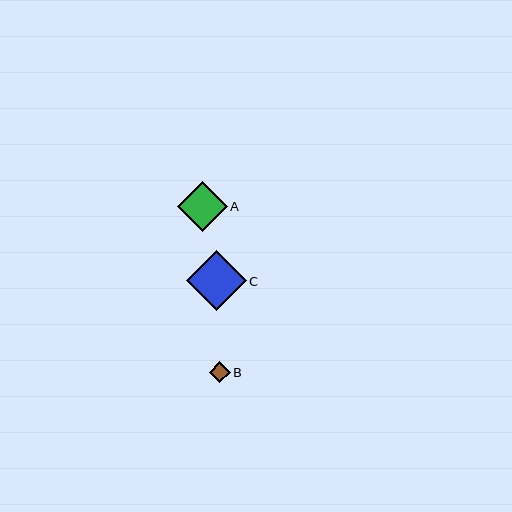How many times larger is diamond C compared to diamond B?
Diamond C is approximately 2.8 times the size of diamond B.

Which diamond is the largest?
Diamond C is the largest with a size of approximately 60 pixels.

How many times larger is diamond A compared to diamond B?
Diamond A is approximately 2.4 times the size of diamond B.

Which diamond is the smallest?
Diamond B is the smallest with a size of approximately 21 pixels.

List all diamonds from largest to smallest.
From largest to smallest: C, A, B.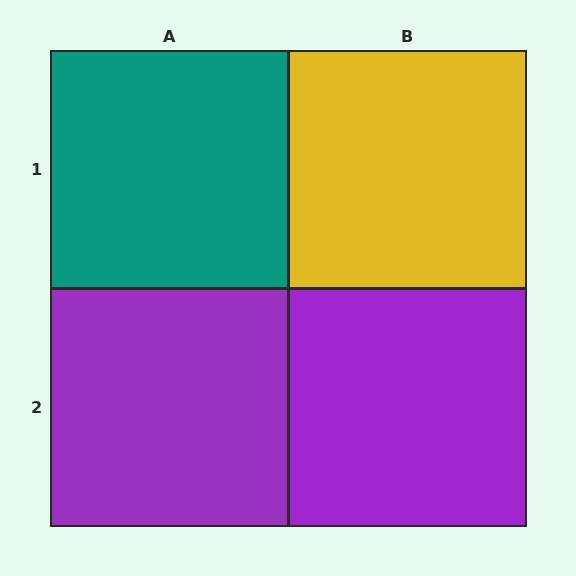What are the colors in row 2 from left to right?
Purple, purple.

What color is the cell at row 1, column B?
Yellow.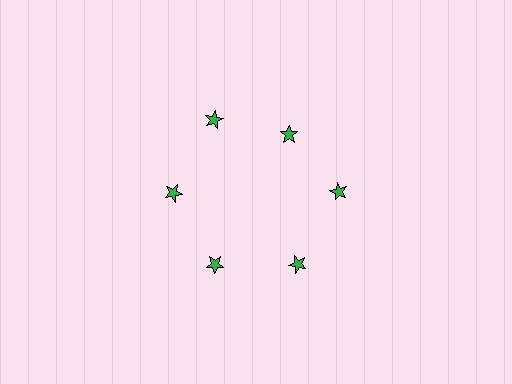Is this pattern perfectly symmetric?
No. The 6 green stars are arranged in a ring, but one element near the 1 o'clock position is pulled inward toward the center, breaking the 6-fold rotational symmetry.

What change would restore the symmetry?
The symmetry would be restored by moving it outward, back onto the ring so that all 6 stars sit at equal angles and equal distance from the center.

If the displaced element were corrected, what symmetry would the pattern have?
It would have 6-fold rotational symmetry — the pattern would map onto itself every 60 degrees.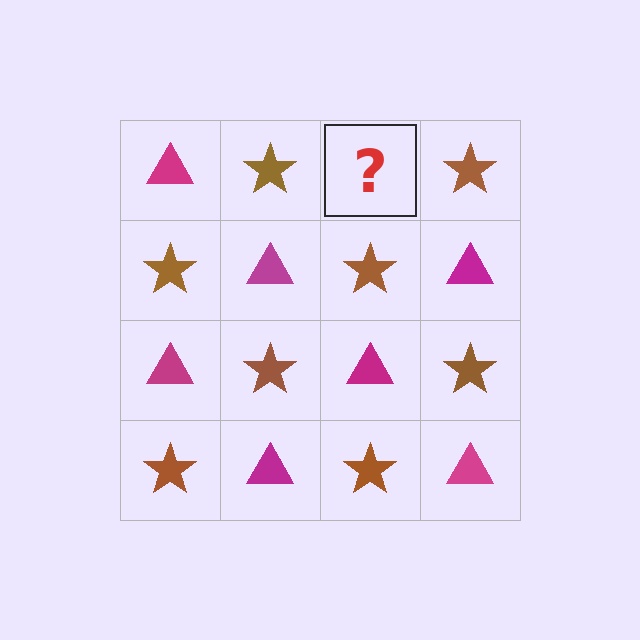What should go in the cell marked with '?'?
The missing cell should contain a magenta triangle.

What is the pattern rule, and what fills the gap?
The rule is that it alternates magenta triangle and brown star in a checkerboard pattern. The gap should be filled with a magenta triangle.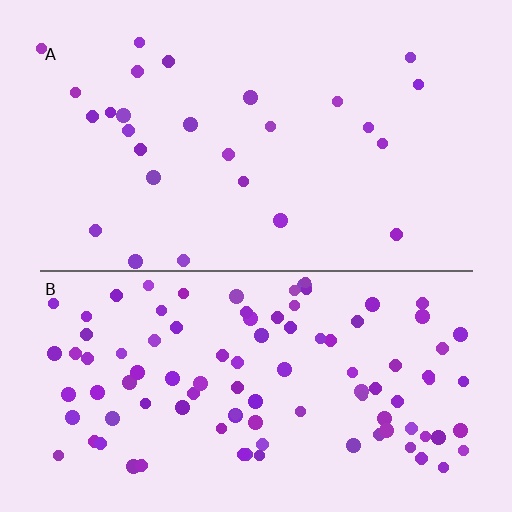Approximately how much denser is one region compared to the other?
Approximately 3.7× — region B over region A.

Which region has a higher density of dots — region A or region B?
B (the bottom).